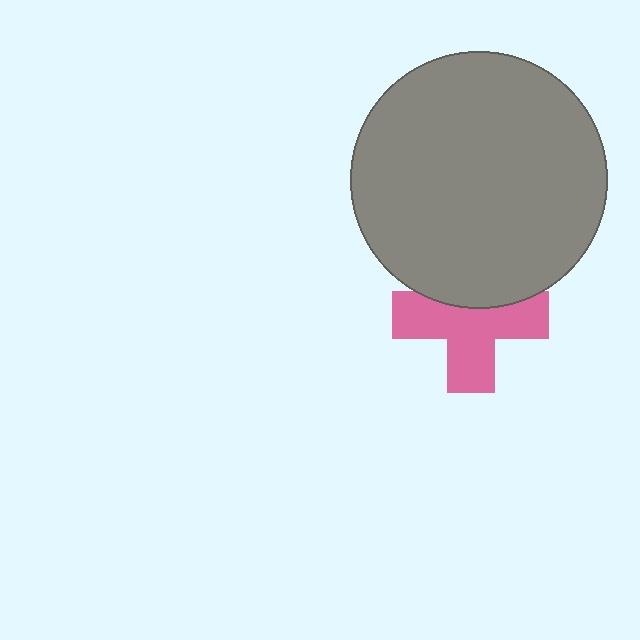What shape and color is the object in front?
The object in front is a gray circle.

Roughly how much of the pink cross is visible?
Most of it is visible (roughly 68%).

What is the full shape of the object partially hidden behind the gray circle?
The partially hidden object is a pink cross.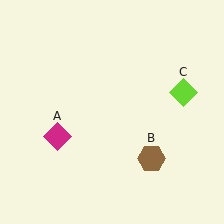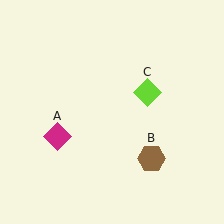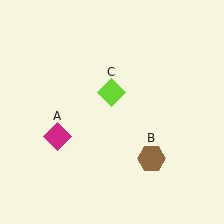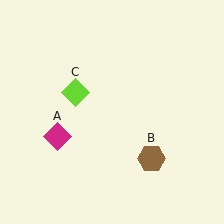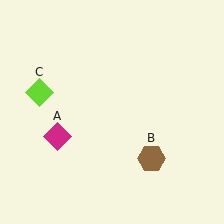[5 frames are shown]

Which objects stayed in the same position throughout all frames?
Magenta diamond (object A) and brown hexagon (object B) remained stationary.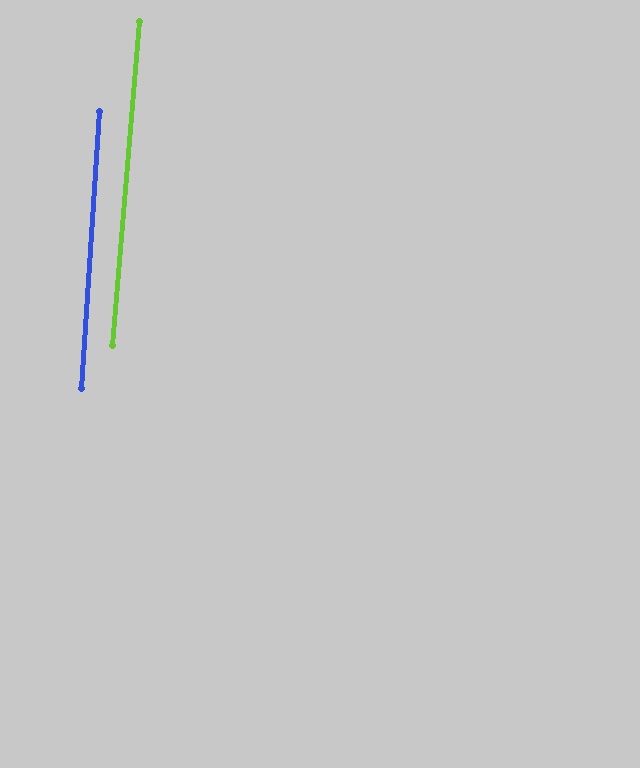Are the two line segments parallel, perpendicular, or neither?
Parallel — their directions differ by only 0.9°.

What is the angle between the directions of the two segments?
Approximately 1 degree.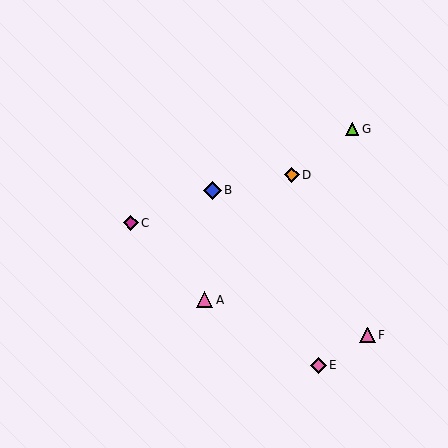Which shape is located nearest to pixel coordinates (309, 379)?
The pink diamond (labeled E) at (318, 365) is nearest to that location.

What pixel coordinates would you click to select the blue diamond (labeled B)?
Click at (212, 190) to select the blue diamond B.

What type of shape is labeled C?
Shape C is a magenta diamond.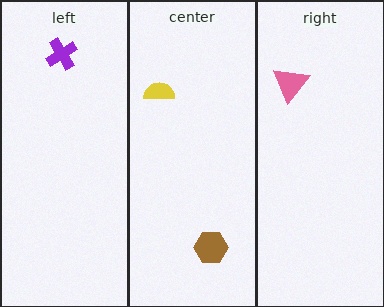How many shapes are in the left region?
1.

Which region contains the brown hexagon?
The center region.